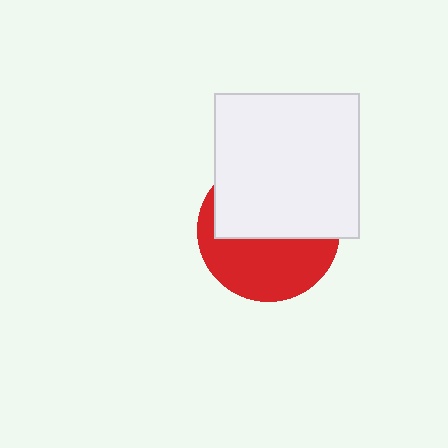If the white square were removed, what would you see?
You would see the complete red circle.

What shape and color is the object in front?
The object in front is a white square.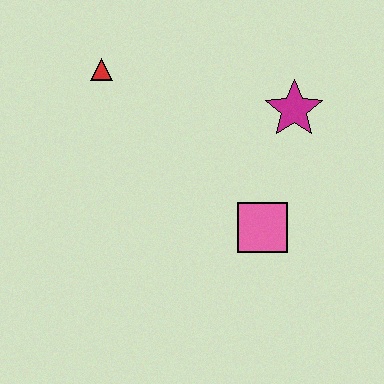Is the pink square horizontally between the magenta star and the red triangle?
Yes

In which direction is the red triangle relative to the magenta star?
The red triangle is to the left of the magenta star.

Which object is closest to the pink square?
The magenta star is closest to the pink square.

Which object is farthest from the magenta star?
The red triangle is farthest from the magenta star.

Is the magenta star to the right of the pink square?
Yes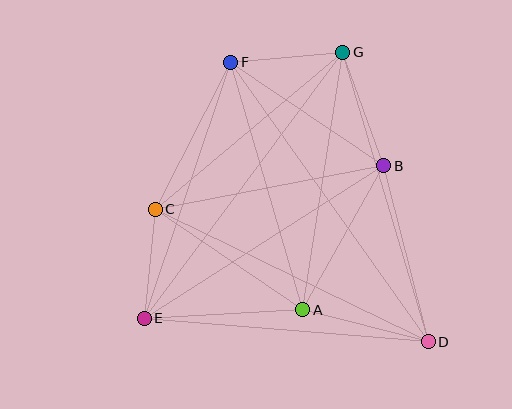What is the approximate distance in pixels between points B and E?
The distance between B and E is approximately 284 pixels.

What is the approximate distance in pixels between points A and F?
The distance between A and F is approximately 258 pixels.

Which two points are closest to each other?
Points C and E are closest to each other.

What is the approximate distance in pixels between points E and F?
The distance between E and F is approximately 270 pixels.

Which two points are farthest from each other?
Points D and F are farthest from each other.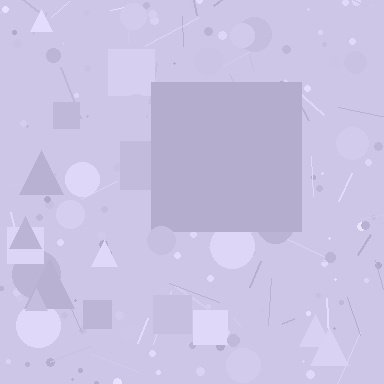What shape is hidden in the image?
A square is hidden in the image.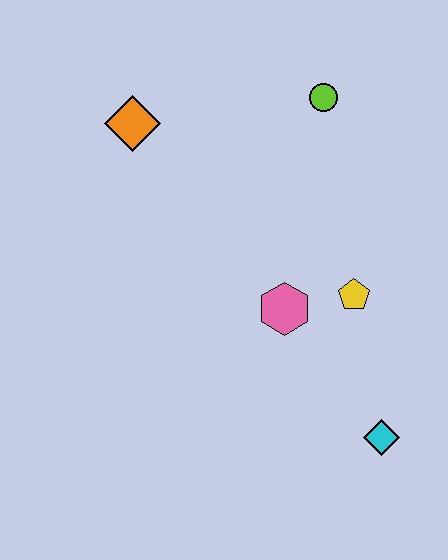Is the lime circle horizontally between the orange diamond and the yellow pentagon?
Yes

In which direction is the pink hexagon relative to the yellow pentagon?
The pink hexagon is to the left of the yellow pentagon.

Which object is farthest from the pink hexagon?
The orange diamond is farthest from the pink hexagon.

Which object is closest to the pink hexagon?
The yellow pentagon is closest to the pink hexagon.